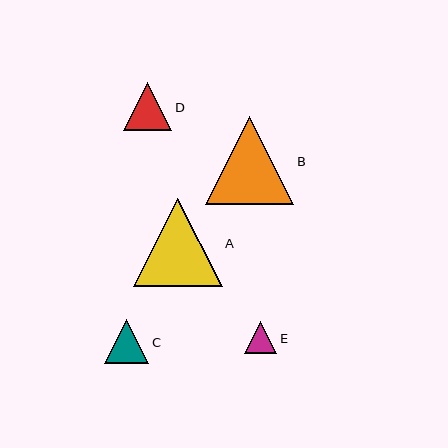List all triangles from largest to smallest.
From largest to smallest: A, B, D, C, E.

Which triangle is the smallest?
Triangle E is the smallest with a size of approximately 32 pixels.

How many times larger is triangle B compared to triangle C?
Triangle B is approximately 2.0 times the size of triangle C.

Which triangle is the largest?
Triangle A is the largest with a size of approximately 89 pixels.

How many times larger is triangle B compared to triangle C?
Triangle B is approximately 2.0 times the size of triangle C.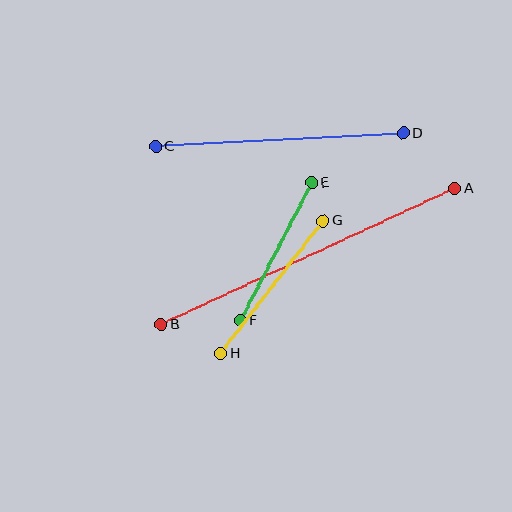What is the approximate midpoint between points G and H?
The midpoint is at approximately (272, 287) pixels.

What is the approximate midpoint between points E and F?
The midpoint is at approximately (276, 252) pixels.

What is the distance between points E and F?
The distance is approximately 155 pixels.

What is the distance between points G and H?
The distance is approximately 168 pixels.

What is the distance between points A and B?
The distance is approximately 324 pixels.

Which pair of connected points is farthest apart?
Points A and B are farthest apart.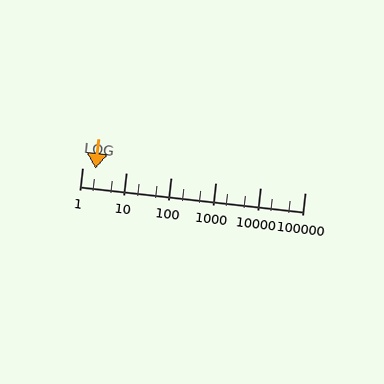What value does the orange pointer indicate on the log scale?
The pointer indicates approximately 2.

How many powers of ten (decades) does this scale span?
The scale spans 5 decades, from 1 to 100000.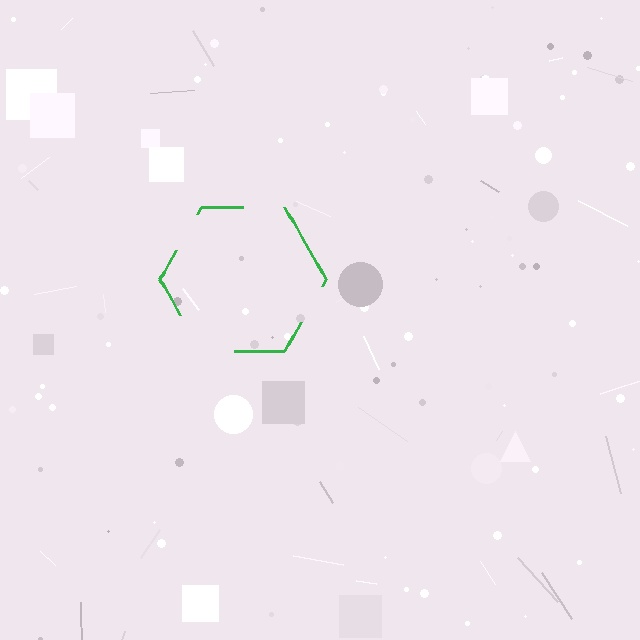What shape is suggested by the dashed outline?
The dashed outline suggests a hexagon.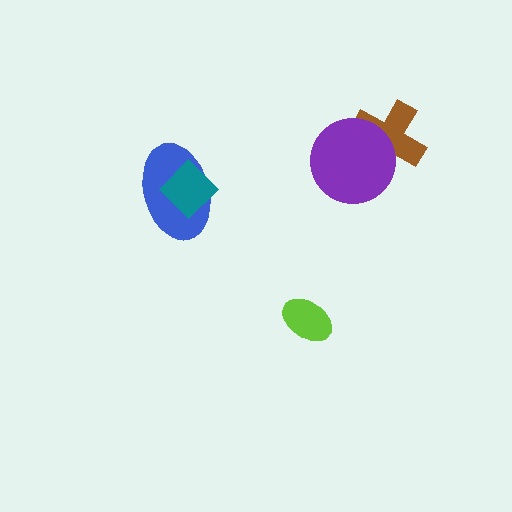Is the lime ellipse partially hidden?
No, no other shape covers it.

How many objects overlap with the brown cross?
1 object overlaps with the brown cross.